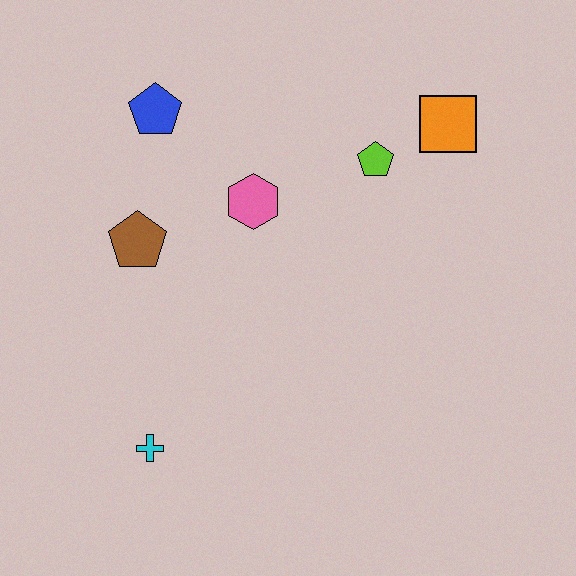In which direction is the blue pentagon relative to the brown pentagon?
The blue pentagon is above the brown pentagon.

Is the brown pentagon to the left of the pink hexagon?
Yes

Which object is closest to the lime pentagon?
The orange square is closest to the lime pentagon.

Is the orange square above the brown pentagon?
Yes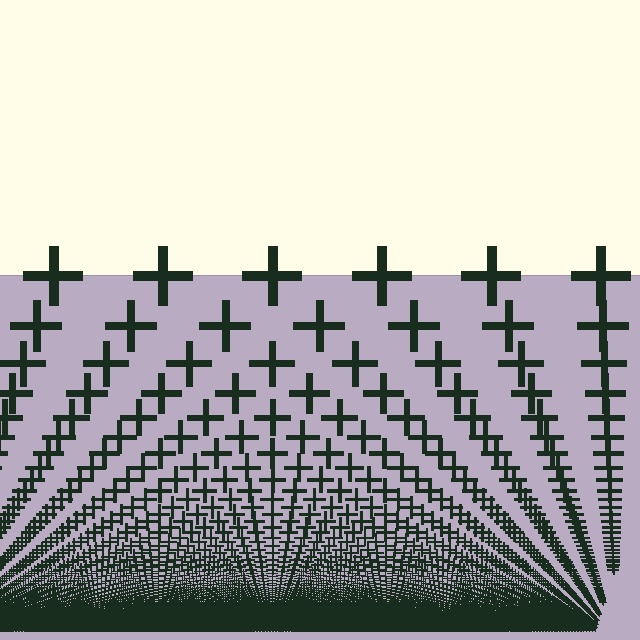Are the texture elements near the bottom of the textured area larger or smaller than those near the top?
Smaller. The gradient is inverted — elements near the bottom are smaller and denser.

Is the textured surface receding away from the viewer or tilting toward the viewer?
The surface appears to tilt toward the viewer. Texture elements get larger and sparser toward the top.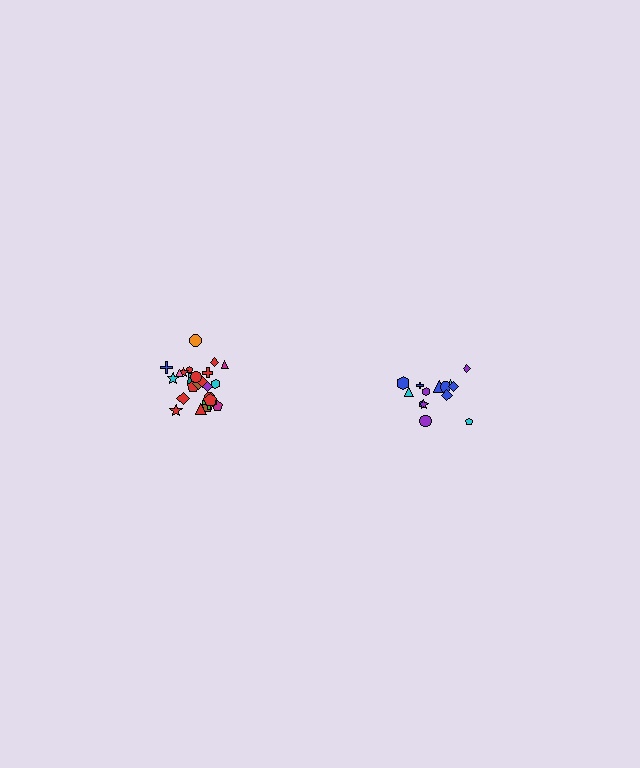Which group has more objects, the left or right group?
The left group.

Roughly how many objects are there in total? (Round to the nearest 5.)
Roughly 40 objects in total.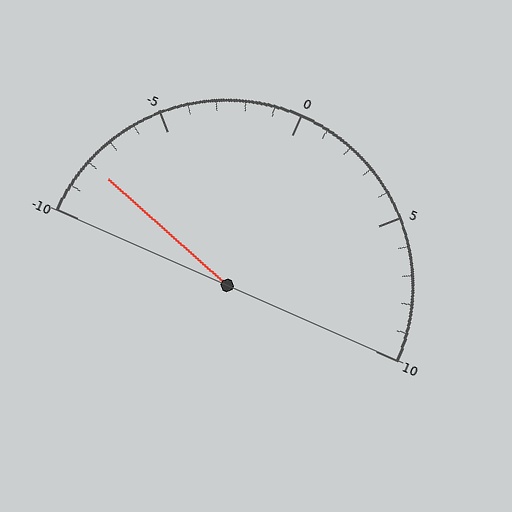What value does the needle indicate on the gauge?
The needle indicates approximately -8.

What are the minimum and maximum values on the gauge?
The gauge ranges from -10 to 10.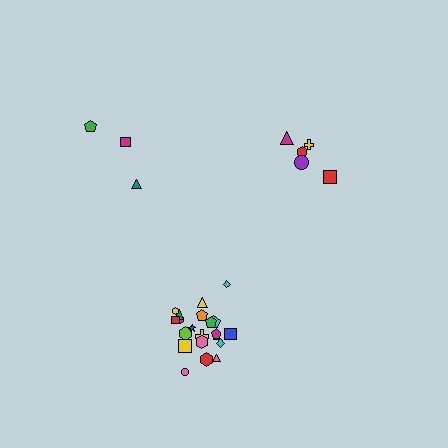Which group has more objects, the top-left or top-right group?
The top-right group.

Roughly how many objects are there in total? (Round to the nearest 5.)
Roughly 30 objects in total.